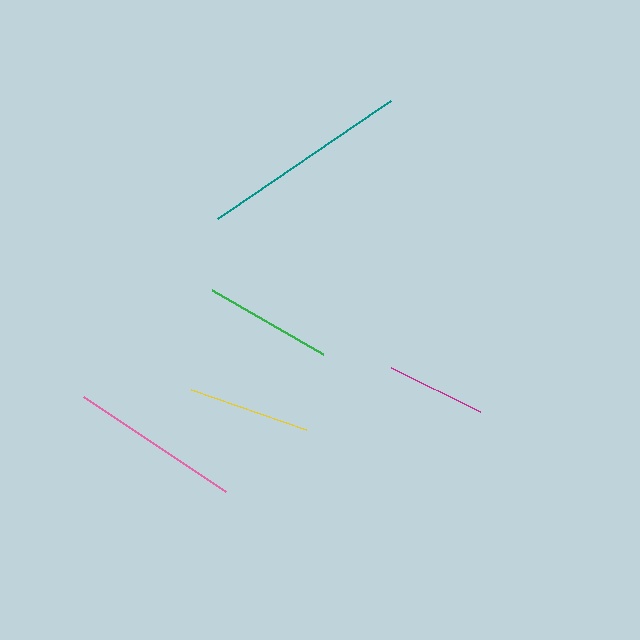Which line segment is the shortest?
The magenta line is the shortest at approximately 100 pixels.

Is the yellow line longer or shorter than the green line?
The green line is longer than the yellow line.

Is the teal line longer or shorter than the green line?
The teal line is longer than the green line.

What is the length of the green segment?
The green segment is approximately 128 pixels long.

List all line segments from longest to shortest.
From longest to shortest: teal, pink, green, yellow, magenta.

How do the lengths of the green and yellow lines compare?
The green and yellow lines are approximately the same length.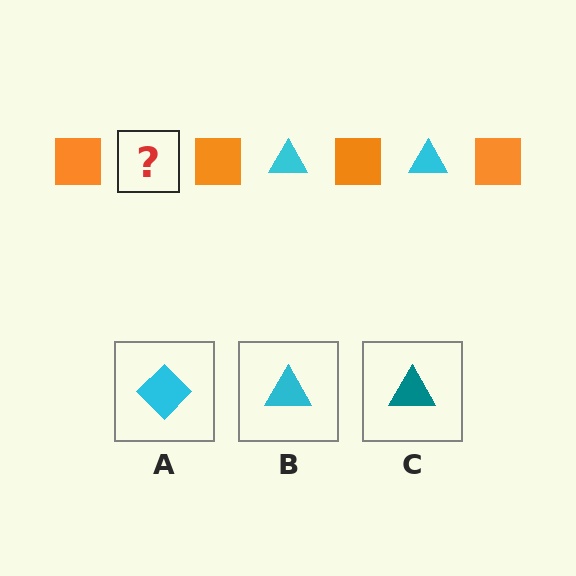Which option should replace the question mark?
Option B.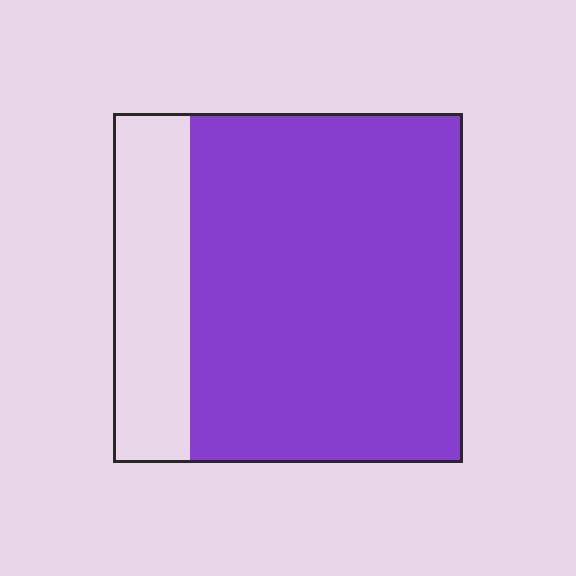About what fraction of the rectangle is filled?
About four fifths (4/5).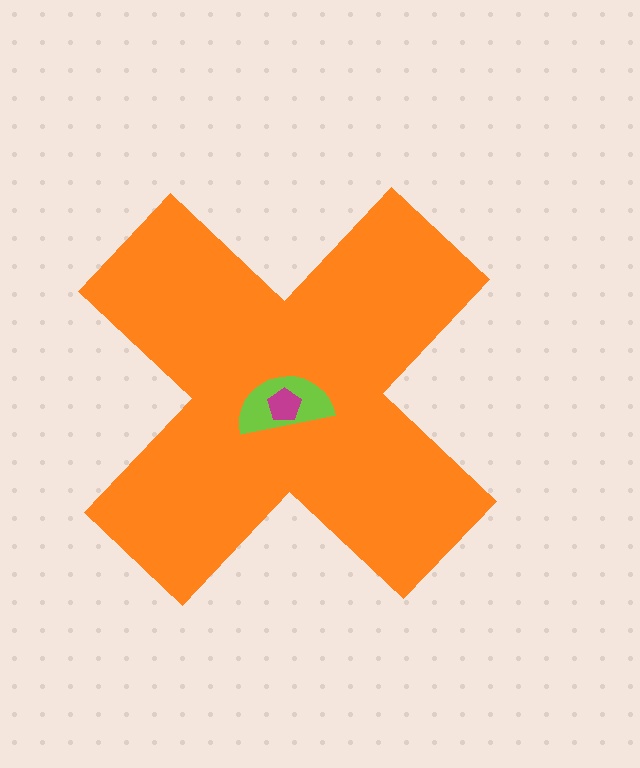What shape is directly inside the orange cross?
The lime semicircle.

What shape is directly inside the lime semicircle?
The magenta pentagon.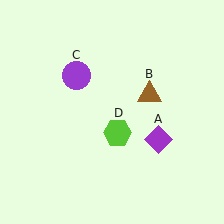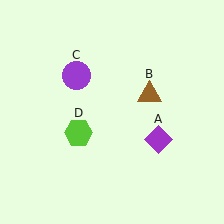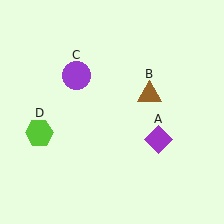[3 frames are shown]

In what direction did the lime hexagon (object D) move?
The lime hexagon (object D) moved left.